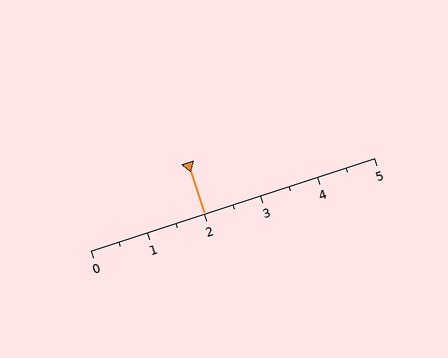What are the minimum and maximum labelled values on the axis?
The axis runs from 0 to 5.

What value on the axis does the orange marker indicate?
The marker indicates approximately 2.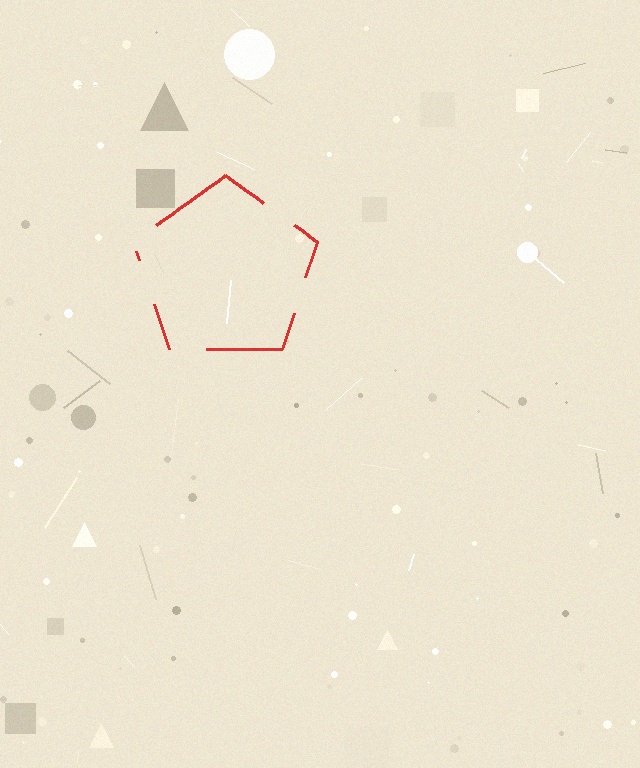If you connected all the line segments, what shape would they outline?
They would outline a pentagon.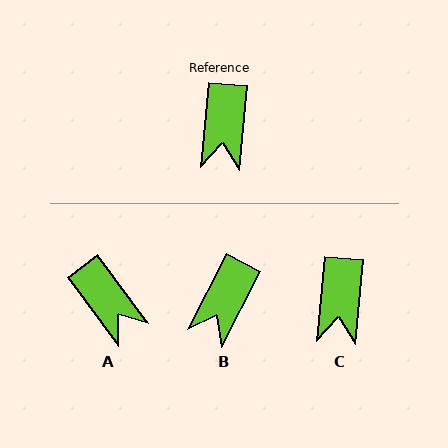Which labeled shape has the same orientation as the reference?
C.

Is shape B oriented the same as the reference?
No, it is off by about 22 degrees.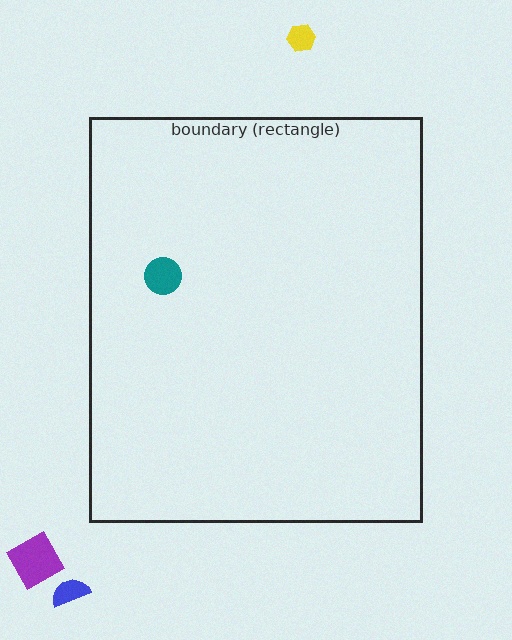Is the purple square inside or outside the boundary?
Outside.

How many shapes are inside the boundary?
1 inside, 3 outside.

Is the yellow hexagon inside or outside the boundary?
Outside.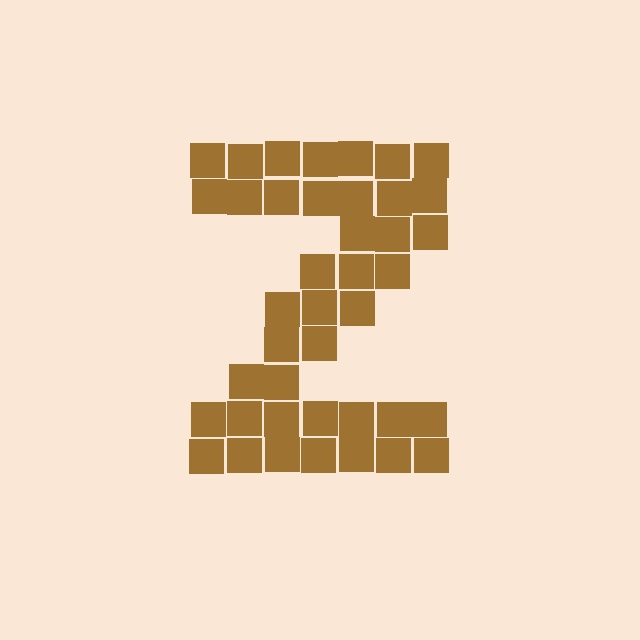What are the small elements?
The small elements are squares.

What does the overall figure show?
The overall figure shows the letter Z.